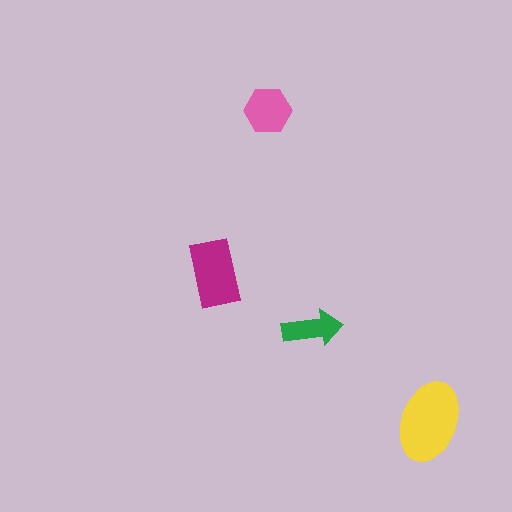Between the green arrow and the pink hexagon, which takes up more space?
The pink hexagon.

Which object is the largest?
The yellow ellipse.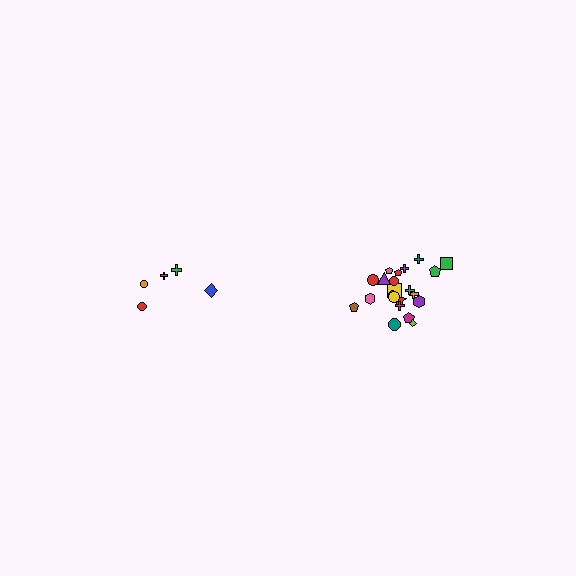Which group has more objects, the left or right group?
The right group.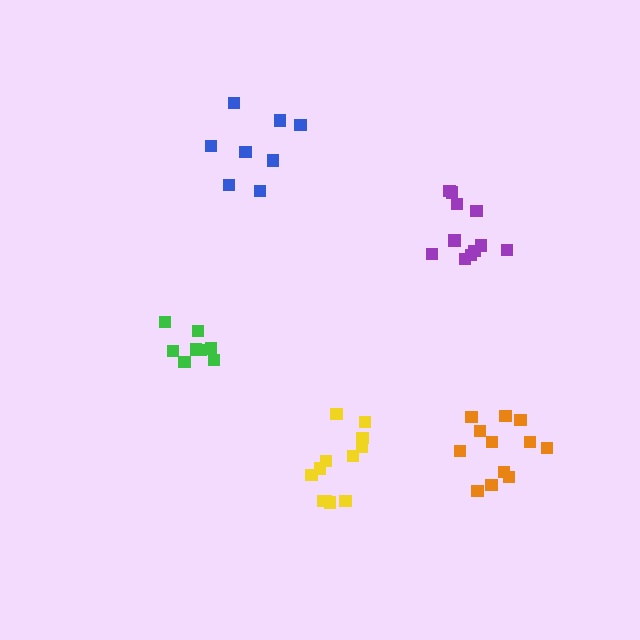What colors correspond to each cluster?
The clusters are colored: purple, yellow, blue, green, orange.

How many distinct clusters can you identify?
There are 5 distinct clusters.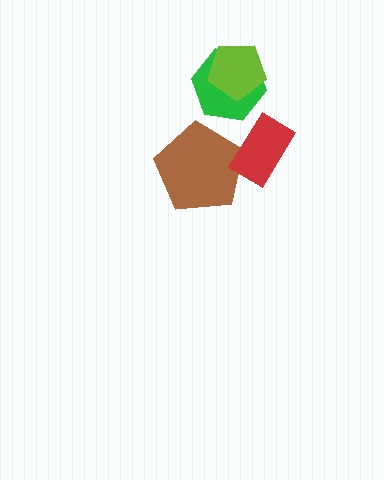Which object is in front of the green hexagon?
The lime pentagon is in front of the green hexagon.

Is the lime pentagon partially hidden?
No, no other shape covers it.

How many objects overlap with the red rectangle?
1 object overlaps with the red rectangle.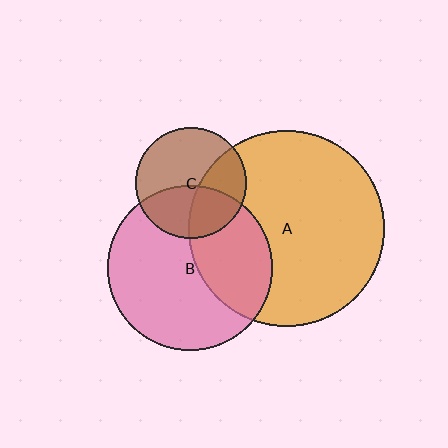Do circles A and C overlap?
Yes.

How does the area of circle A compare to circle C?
Approximately 3.1 times.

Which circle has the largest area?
Circle A (orange).